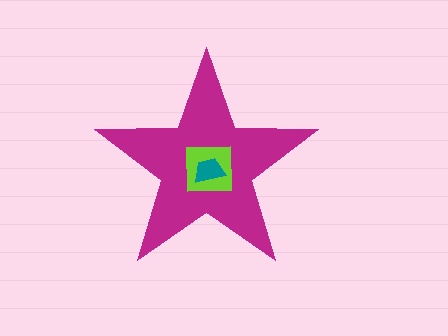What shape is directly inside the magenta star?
The lime square.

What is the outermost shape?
The magenta star.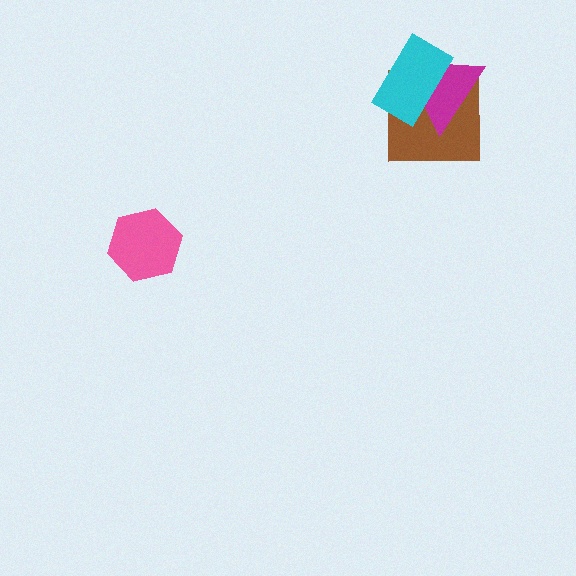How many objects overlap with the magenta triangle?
2 objects overlap with the magenta triangle.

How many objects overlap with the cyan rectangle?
2 objects overlap with the cyan rectangle.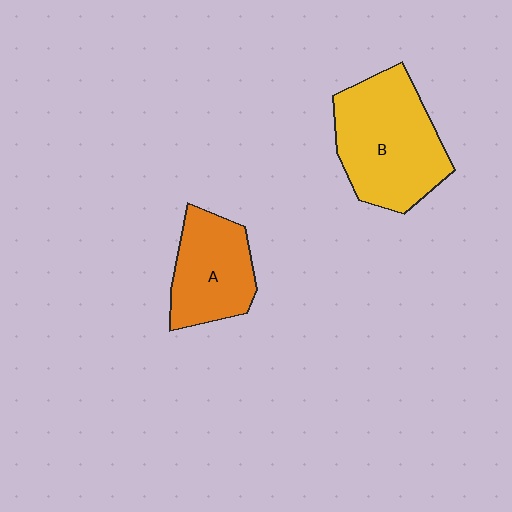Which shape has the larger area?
Shape B (yellow).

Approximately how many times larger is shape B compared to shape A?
Approximately 1.5 times.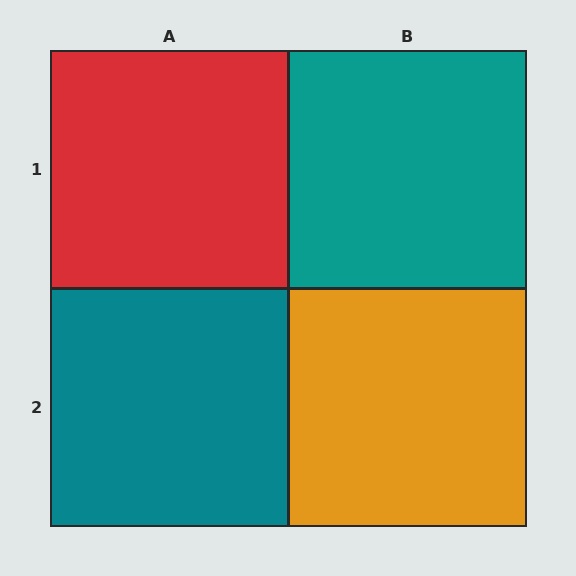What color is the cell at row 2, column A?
Teal.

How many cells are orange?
1 cell is orange.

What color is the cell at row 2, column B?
Orange.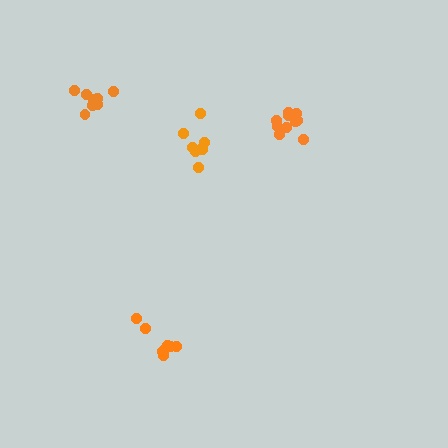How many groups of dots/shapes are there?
There are 4 groups.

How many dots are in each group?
Group 1: 8 dots, Group 2: 10 dots, Group 3: 8 dots, Group 4: 8 dots (34 total).